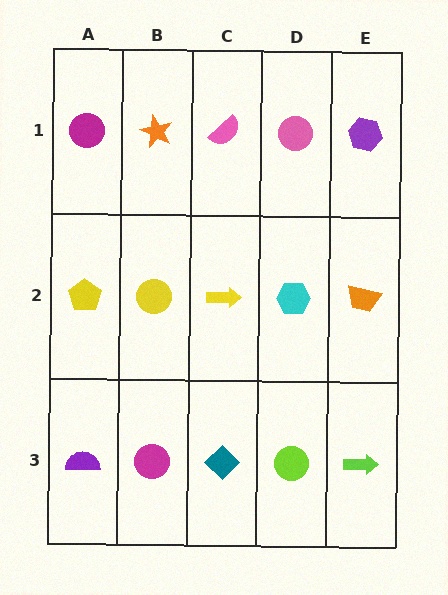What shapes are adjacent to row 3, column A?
A yellow pentagon (row 2, column A), a magenta circle (row 3, column B).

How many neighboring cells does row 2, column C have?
4.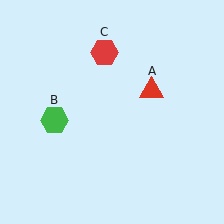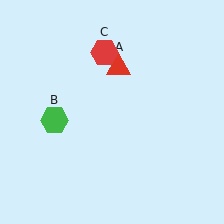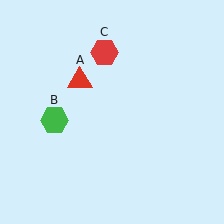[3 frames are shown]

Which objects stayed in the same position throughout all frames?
Green hexagon (object B) and red hexagon (object C) remained stationary.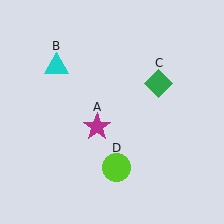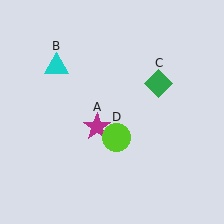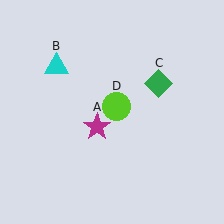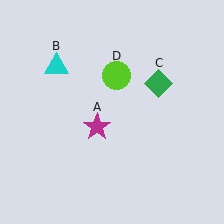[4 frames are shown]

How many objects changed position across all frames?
1 object changed position: lime circle (object D).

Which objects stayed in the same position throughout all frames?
Magenta star (object A) and cyan triangle (object B) and green diamond (object C) remained stationary.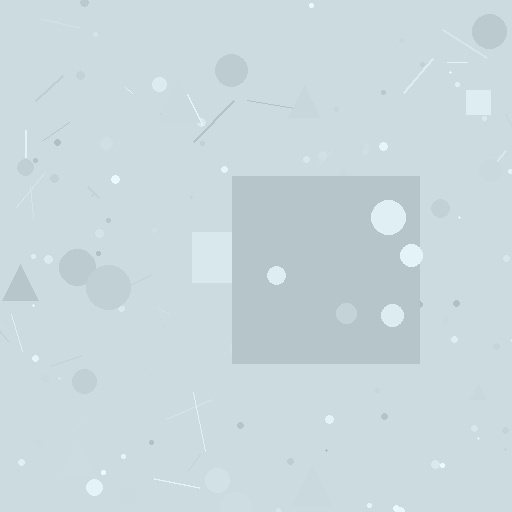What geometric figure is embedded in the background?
A square is embedded in the background.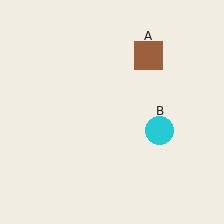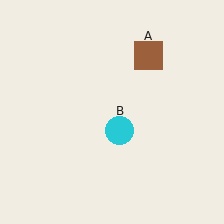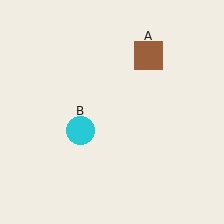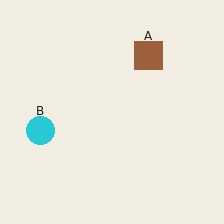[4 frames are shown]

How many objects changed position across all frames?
1 object changed position: cyan circle (object B).